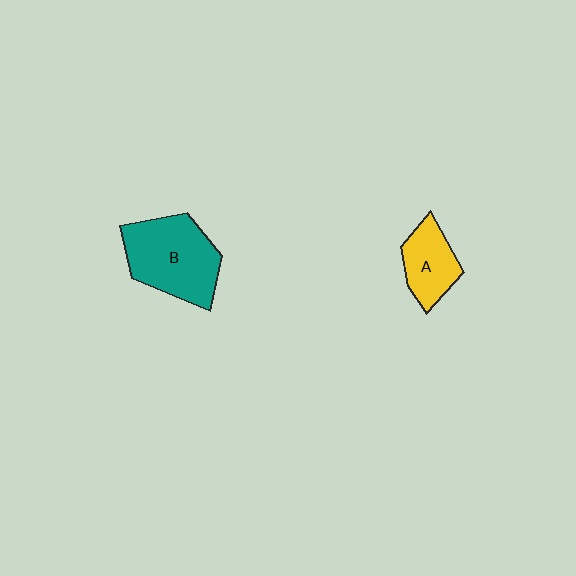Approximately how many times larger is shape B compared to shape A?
Approximately 1.8 times.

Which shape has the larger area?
Shape B (teal).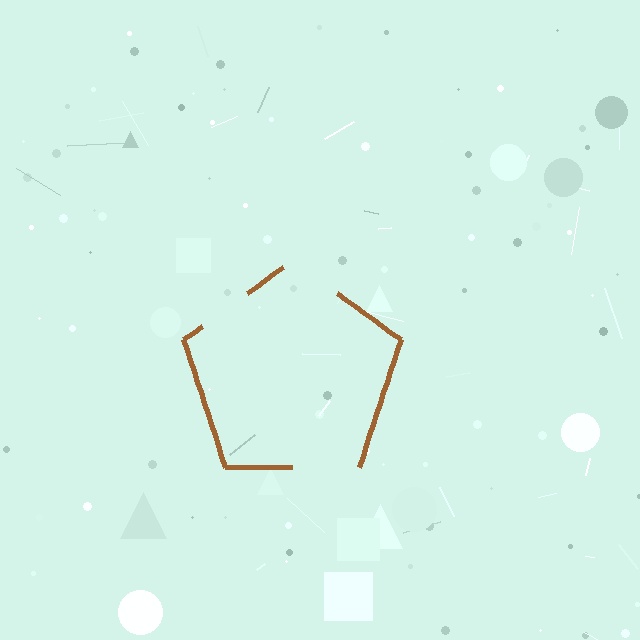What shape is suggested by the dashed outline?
The dashed outline suggests a pentagon.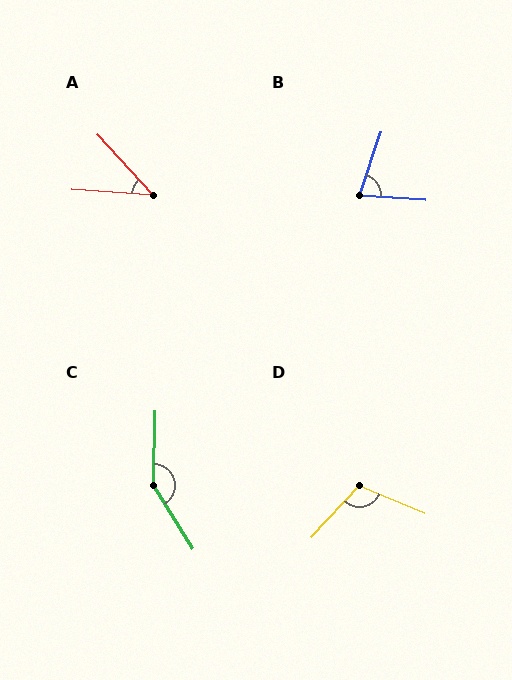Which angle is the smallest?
A, at approximately 44 degrees.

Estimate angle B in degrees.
Approximately 75 degrees.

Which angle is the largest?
C, at approximately 148 degrees.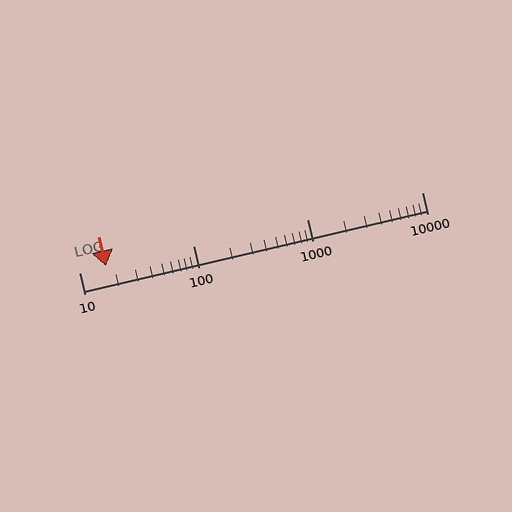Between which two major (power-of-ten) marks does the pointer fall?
The pointer is between 10 and 100.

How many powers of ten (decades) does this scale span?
The scale spans 3 decades, from 10 to 10000.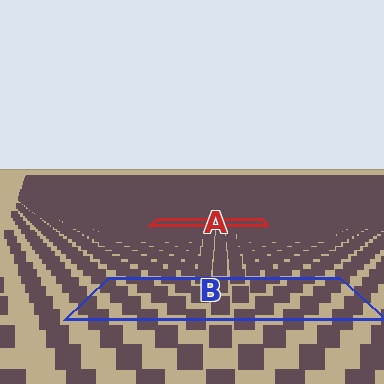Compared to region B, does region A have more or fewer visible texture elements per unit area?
Region A has more texture elements per unit area — they are packed more densely because it is farther away.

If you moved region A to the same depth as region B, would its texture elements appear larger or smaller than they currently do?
They would appear larger. At a closer depth, the same texture elements are projected at a bigger on-screen size.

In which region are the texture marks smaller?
The texture marks are smaller in region A, because it is farther away.